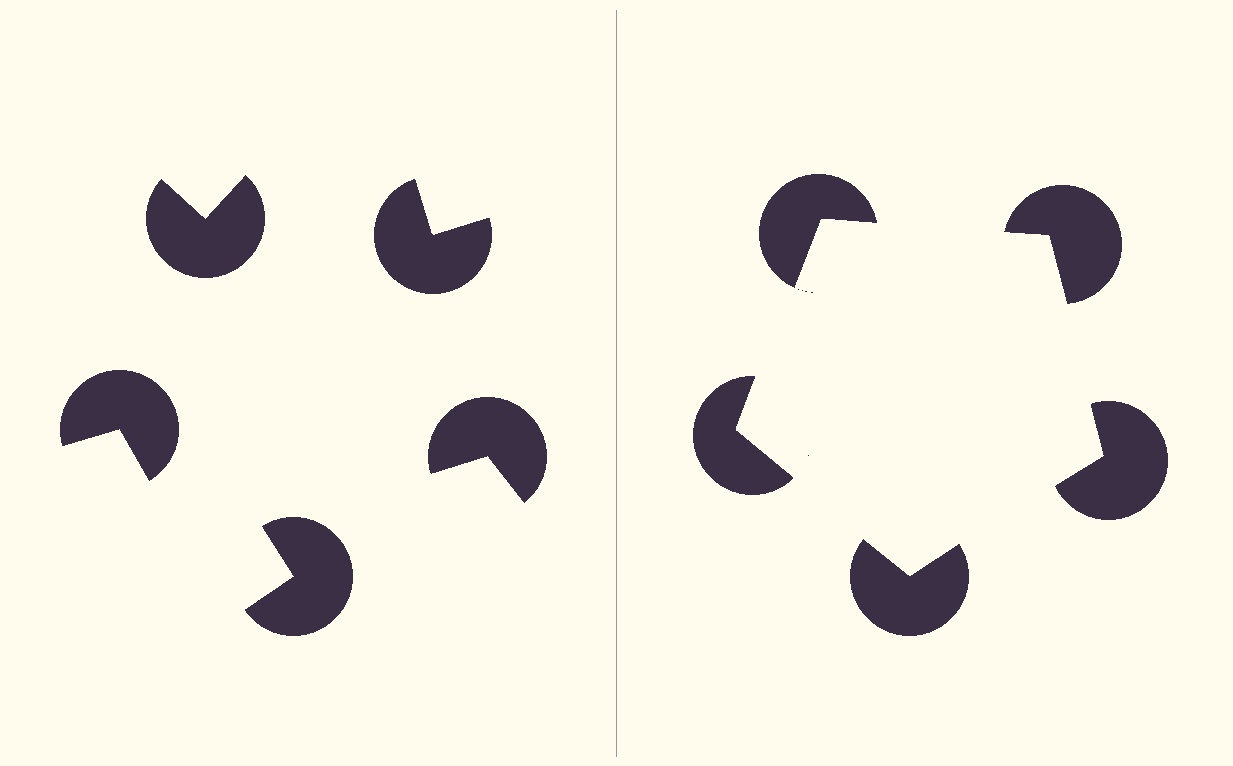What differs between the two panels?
The pac-man discs are positioned identically on both sides; only the wedge orientations differ. On the right they align to a pentagon; on the left they are misaligned.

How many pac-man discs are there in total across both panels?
10 — 5 on each side.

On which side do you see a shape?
An illusory pentagon appears on the right side. On the left side the wedge cuts are rotated, so no coherent shape forms.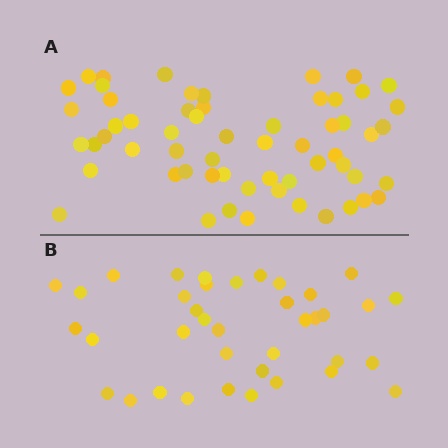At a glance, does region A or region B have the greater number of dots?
Region A (the top region) has more dots.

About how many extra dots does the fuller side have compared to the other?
Region A has approximately 20 more dots than region B.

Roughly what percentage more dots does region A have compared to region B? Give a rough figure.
About 55% more.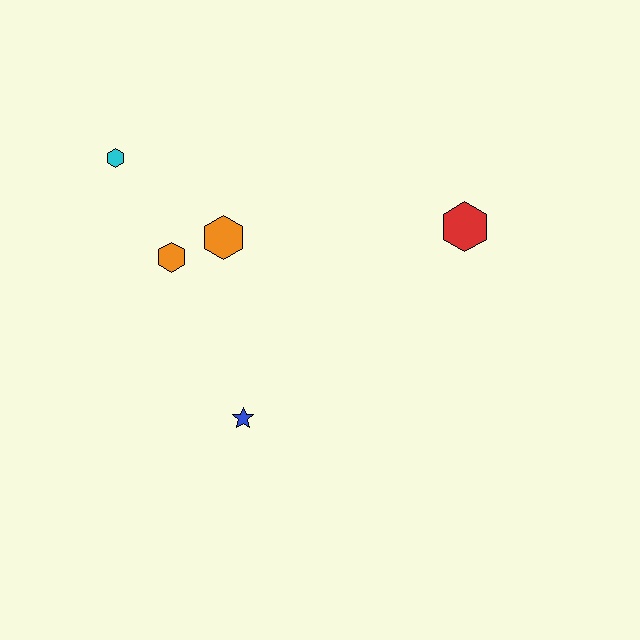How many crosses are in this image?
There are no crosses.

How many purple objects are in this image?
There are no purple objects.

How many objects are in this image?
There are 5 objects.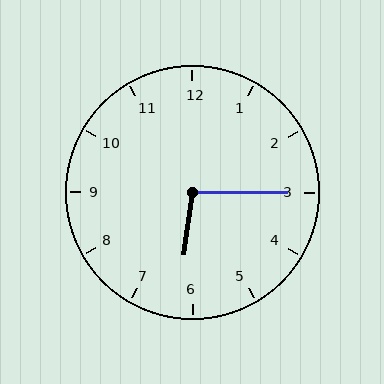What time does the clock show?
6:15.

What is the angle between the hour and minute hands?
Approximately 98 degrees.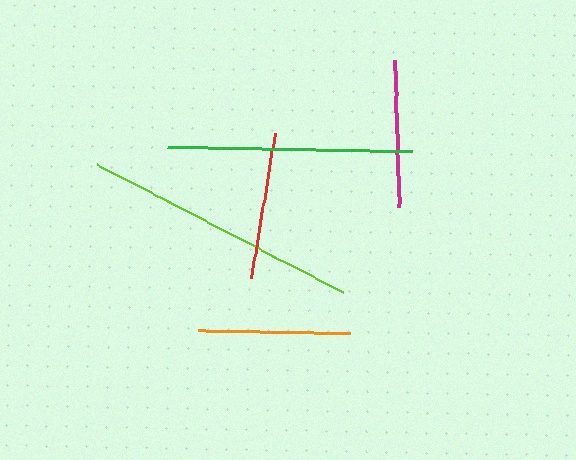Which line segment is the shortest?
The red line is the shortest at approximately 147 pixels.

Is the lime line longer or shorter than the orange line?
The lime line is longer than the orange line.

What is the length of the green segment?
The green segment is approximately 245 pixels long.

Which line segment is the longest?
The lime line is the longest at approximately 277 pixels.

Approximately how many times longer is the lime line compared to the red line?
The lime line is approximately 1.9 times the length of the red line.